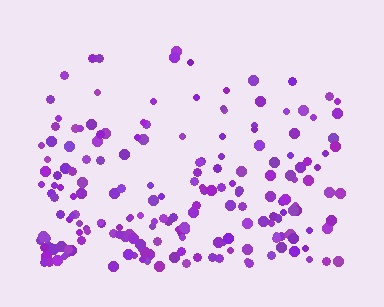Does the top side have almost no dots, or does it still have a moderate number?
Still a moderate number, just noticeably fewer than the bottom.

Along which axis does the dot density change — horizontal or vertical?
Vertical.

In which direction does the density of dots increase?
From top to bottom, with the bottom side densest.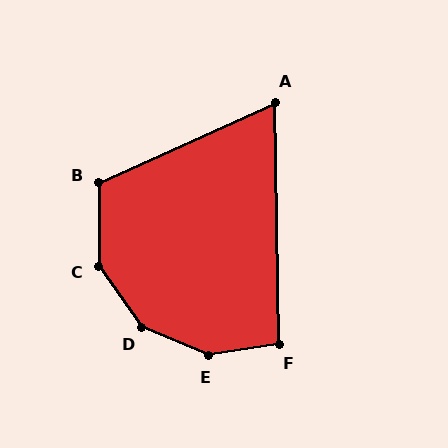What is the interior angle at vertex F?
Approximately 98 degrees (obtuse).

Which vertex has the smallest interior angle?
A, at approximately 67 degrees.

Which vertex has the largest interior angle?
E, at approximately 148 degrees.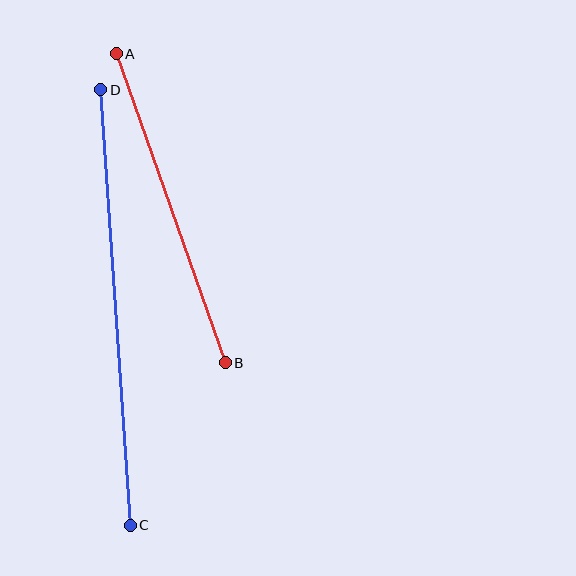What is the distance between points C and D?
The distance is approximately 436 pixels.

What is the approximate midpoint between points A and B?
The midpoint is at approximately (171, 208) pixels.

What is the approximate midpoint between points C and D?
The midpoint is at approximately (115, 307) pixels.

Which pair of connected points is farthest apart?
Points C and D are farthest apart.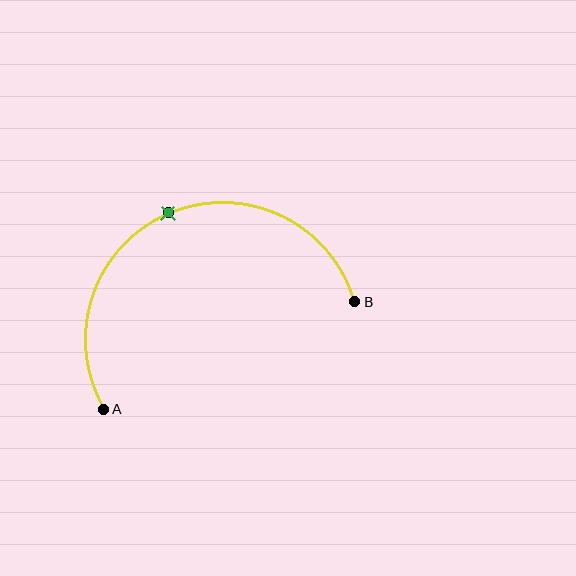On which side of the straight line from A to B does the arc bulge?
The arc bulges above the straight line connecting A and B.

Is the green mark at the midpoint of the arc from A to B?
Yes. The green mark lies on the arc at equal arc-length from both A and B — it is the arc midpoint.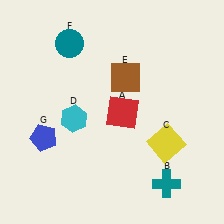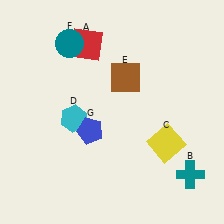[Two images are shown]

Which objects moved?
The objects that moved are: the red square (A), the teal cross (B), the blue pentagon (G).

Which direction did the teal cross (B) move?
The teal cross (B) moved right.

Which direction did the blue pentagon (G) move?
The blue pentagon (G) moved right.